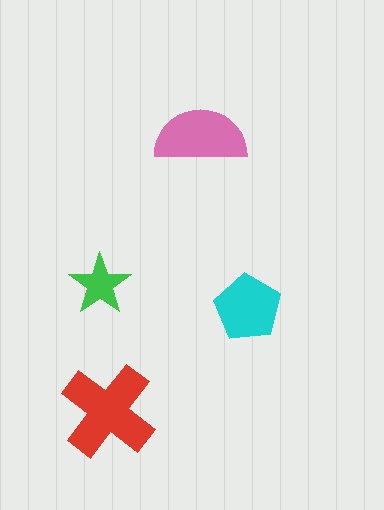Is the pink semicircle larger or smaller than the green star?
Larger.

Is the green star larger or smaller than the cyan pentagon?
Smaller.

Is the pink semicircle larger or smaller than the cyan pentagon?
Larger.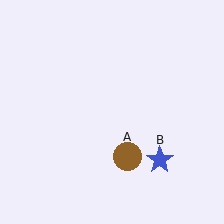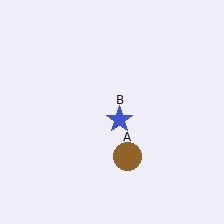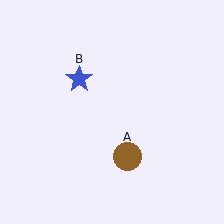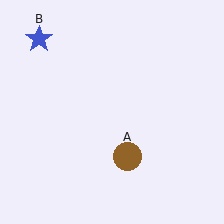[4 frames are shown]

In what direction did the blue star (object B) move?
The blue star (object B) moved up and to the left.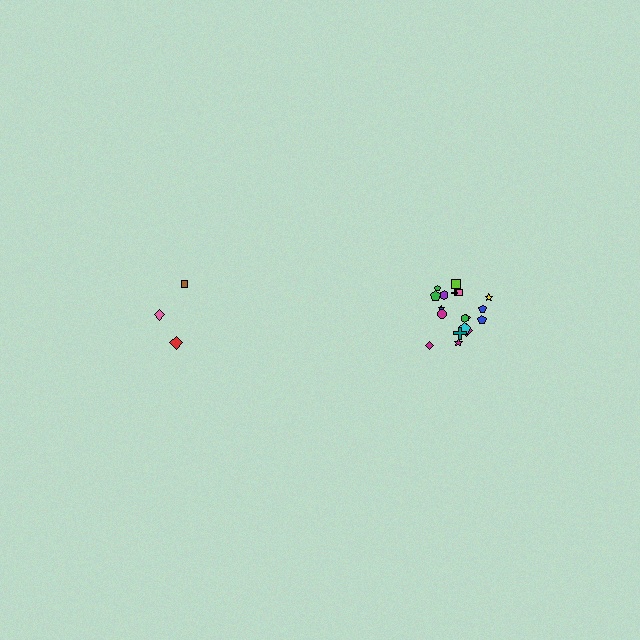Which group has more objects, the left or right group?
The right group.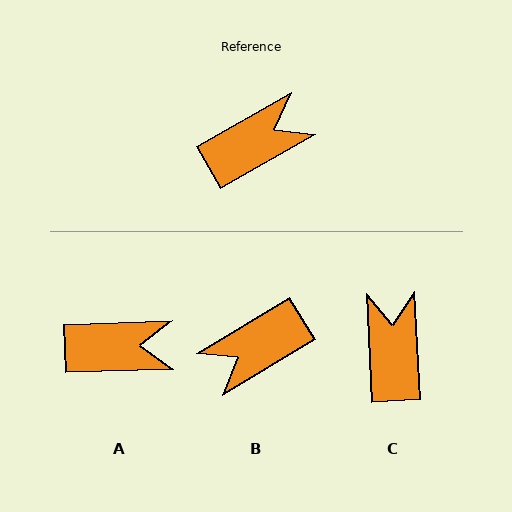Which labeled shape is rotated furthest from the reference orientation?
B, about 179 degrees away.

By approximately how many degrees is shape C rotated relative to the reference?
Approximately 63 degrees counter-clockwise.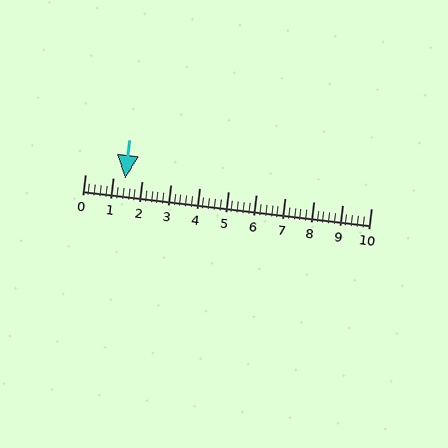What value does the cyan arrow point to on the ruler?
The cyan arrow points to approximately 1.4.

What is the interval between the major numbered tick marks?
The major tick marks are spaced 1 units apart.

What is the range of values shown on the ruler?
The ruler shows values from 0 to 10.